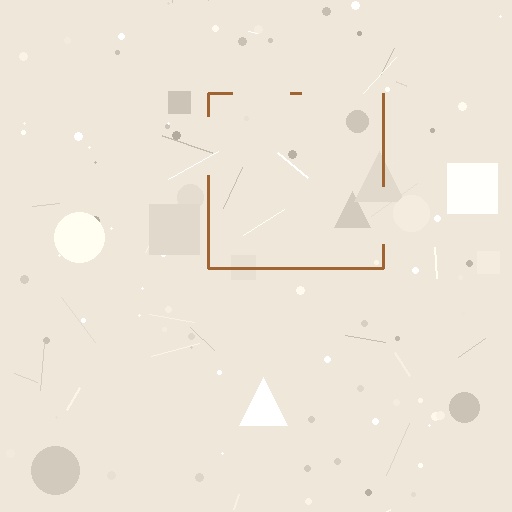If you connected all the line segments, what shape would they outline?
They would outline a square.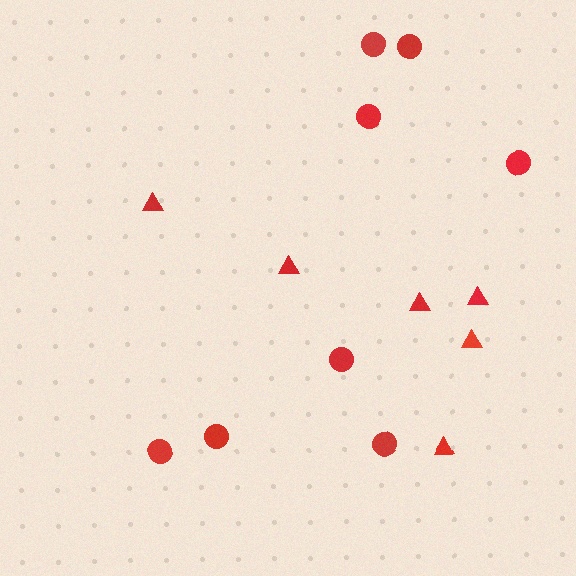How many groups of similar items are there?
There are 2 groups: one group of triangles (6) and one group of circles (8).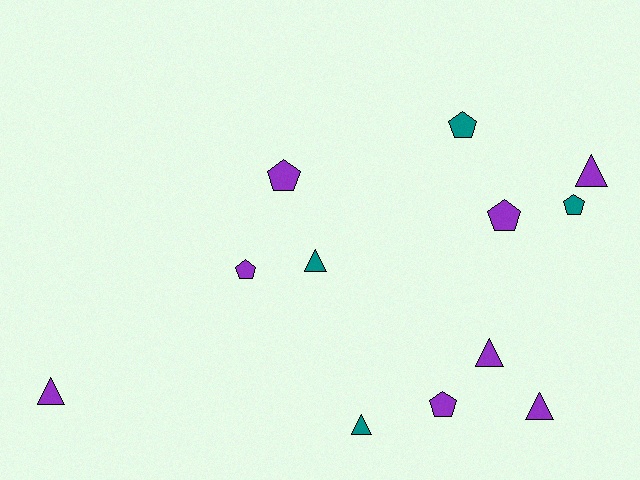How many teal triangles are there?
There are 2 teal triangles.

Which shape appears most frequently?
Pentagon, with 6 objects.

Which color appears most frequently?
Purple, with 8 objects.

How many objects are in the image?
There are 12 objects.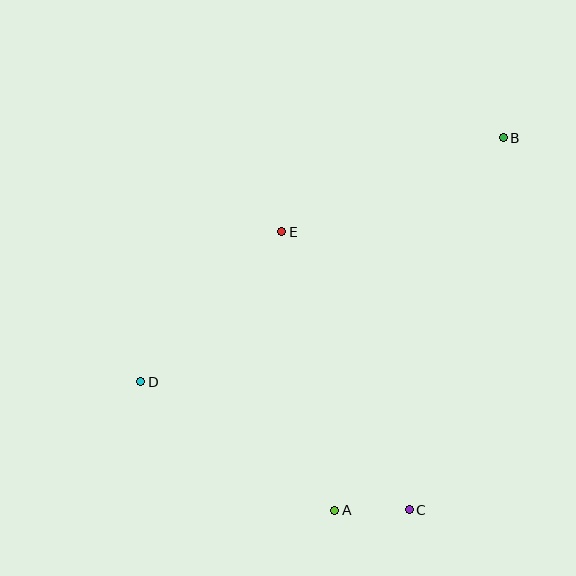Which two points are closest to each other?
Points A and C are closest to each other.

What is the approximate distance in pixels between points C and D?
The distance between C and D is approximately 297 pixels.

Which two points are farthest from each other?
Points B and D are farthest from each other.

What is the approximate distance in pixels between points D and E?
The distance between D and E is approximately 206 pixels.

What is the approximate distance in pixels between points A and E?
The distance between A and E is approximately 284 pixels.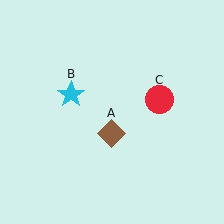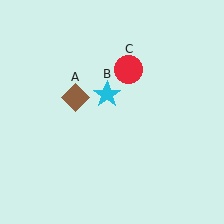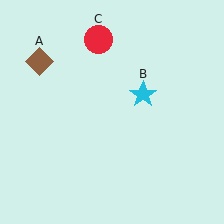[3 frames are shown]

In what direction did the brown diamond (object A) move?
The brown diamond (object A) moved up and to the left.